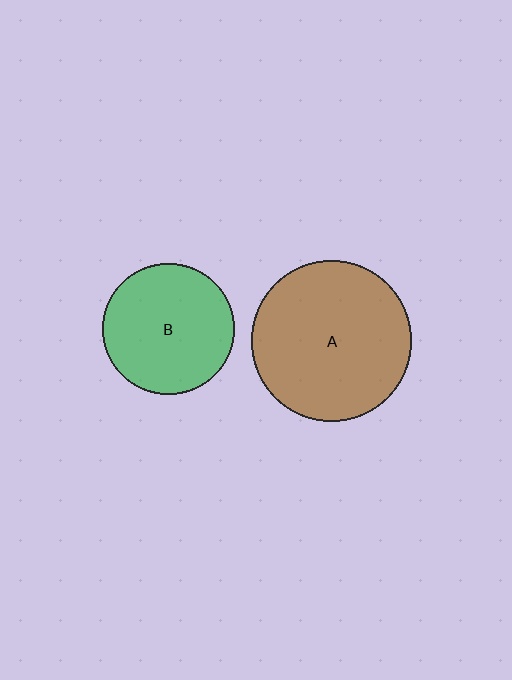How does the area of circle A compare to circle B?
Approximately 1.5 times.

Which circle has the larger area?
Circle A (brown).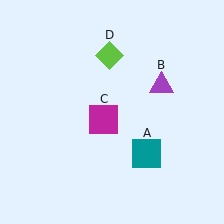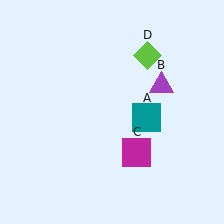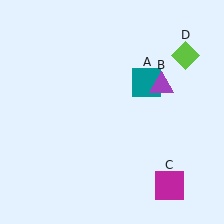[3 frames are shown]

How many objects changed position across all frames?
3 objects changed position: teal square (object A), magenta square (object C), lime diamond (object D).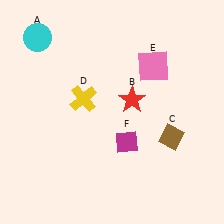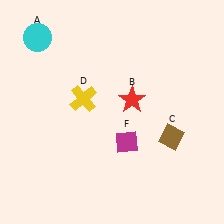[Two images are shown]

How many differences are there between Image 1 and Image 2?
There is 1 difference between the two images.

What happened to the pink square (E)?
The pink square (E) was removed in Image 2. It was in the top-right area of Image 1.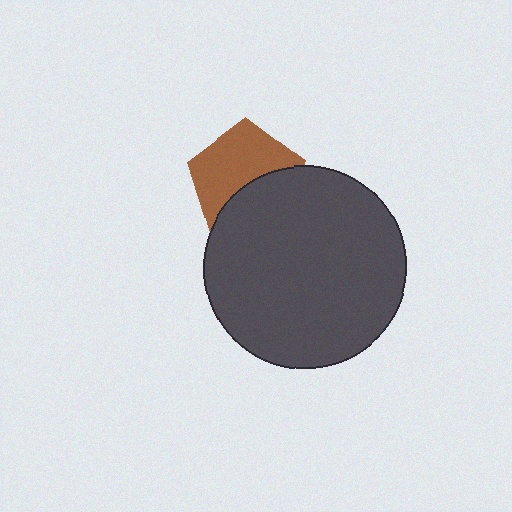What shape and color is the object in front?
The object in front is a dark gray circle.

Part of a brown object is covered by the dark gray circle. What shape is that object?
It is a pentagon.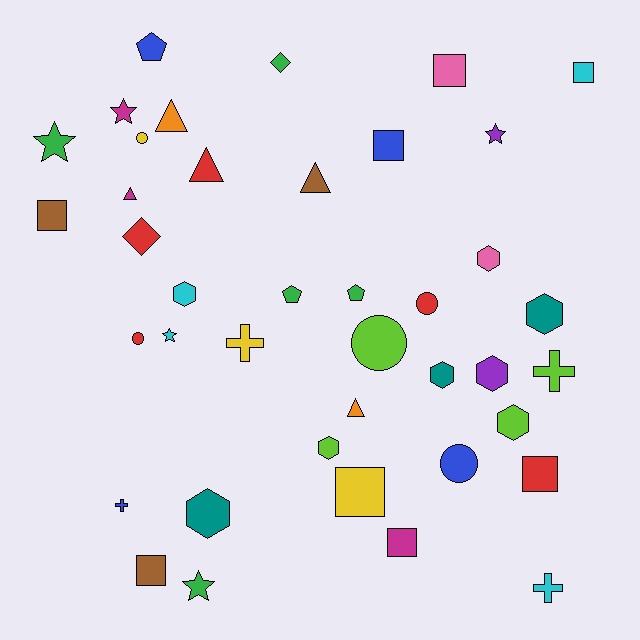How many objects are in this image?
There are 40 objects.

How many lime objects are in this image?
There are 4 lime objects.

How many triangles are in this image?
There are 5 triangles.